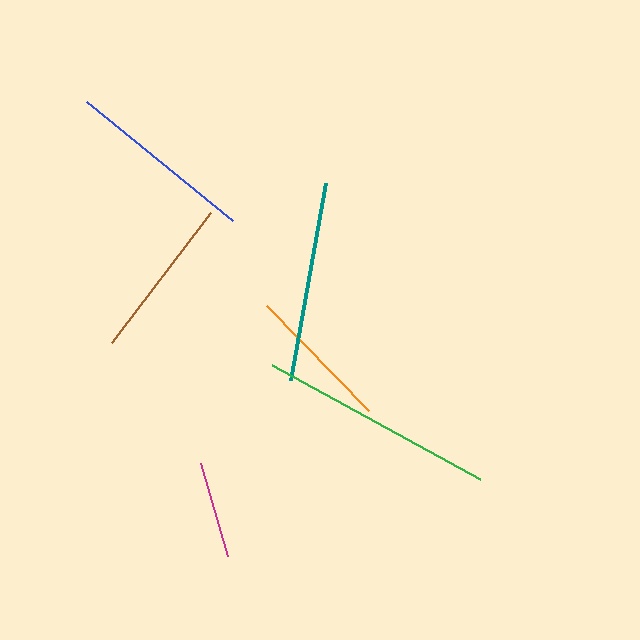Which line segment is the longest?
The green line is the longest at approximately 236 pixels.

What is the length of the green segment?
The green segment is approximately 236 pixels long.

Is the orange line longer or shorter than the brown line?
The brown line is longer than the orange line.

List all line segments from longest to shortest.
From longest to shortest: green, teal, blue, brown, orange, magenta.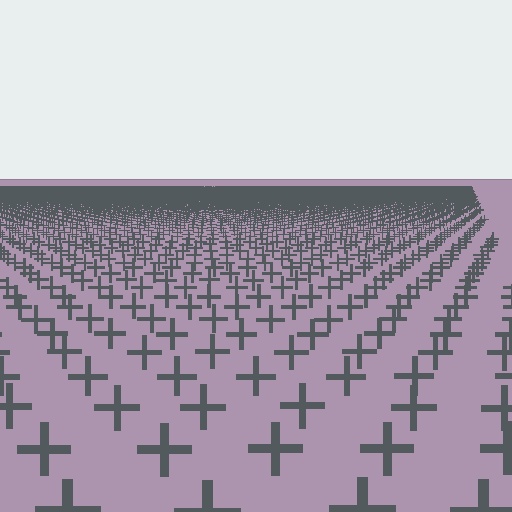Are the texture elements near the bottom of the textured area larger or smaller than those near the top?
Larger. Near the bottom, elements are closer to the viewer and appear at a bigger on-screen size.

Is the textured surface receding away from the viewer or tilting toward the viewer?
The surface is receding away from the viewer. Texture elements get smaller and denser toward the top.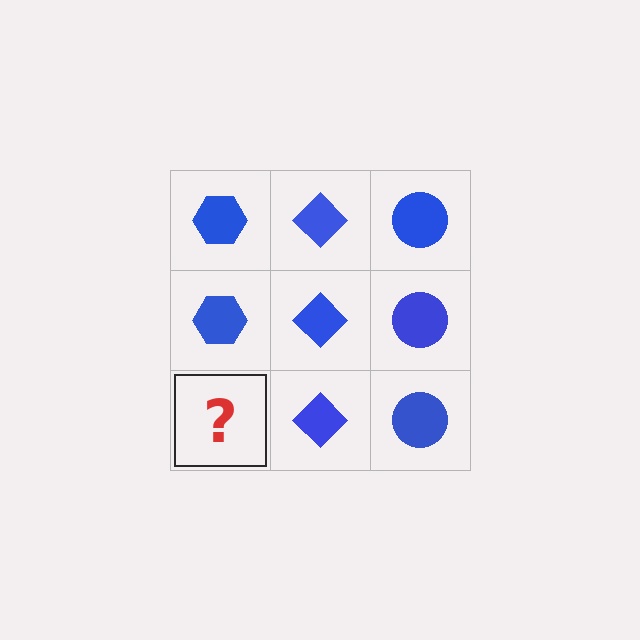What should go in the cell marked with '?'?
The missing cell should contain a blue hexagon.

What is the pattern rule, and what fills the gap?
The rule is that each column has a consistent shape. The gap should be filled with a blue hexagon.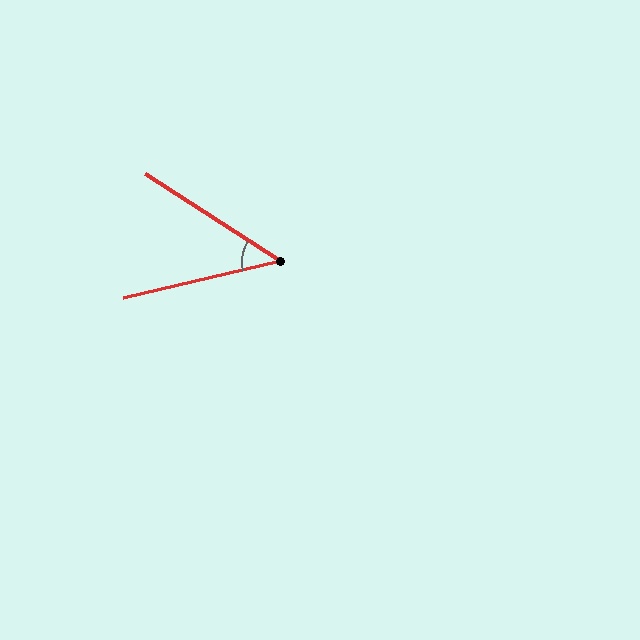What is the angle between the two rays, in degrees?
Approximately 46 degrees.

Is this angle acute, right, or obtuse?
It is acute.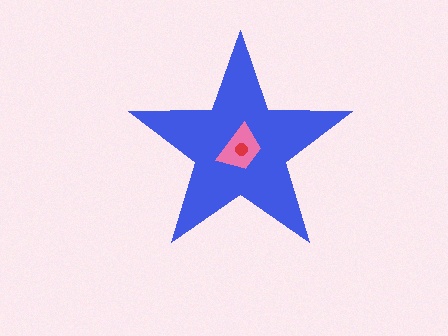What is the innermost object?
The red circle.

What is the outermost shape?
The blue star.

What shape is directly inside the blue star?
The pink trapezoid.